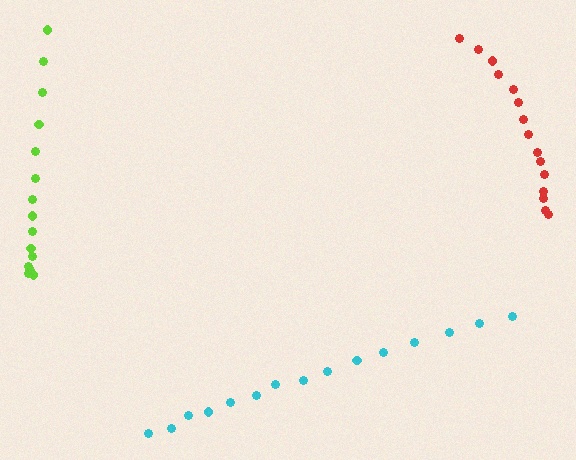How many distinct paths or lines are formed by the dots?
There are 3 distinct paths.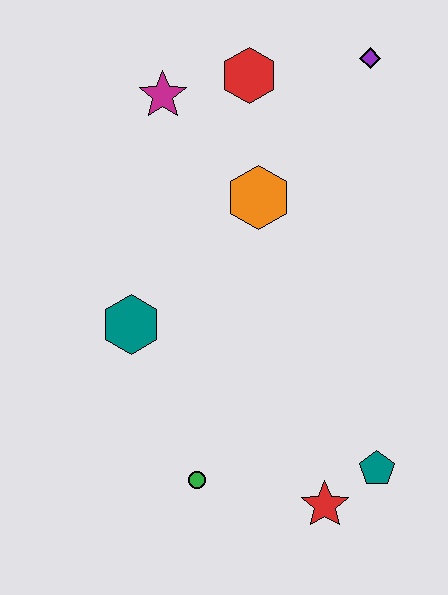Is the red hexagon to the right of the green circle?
Yes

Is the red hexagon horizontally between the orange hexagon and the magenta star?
Yes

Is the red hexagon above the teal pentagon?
Yes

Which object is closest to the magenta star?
The red hexagon is closest to the magenta star.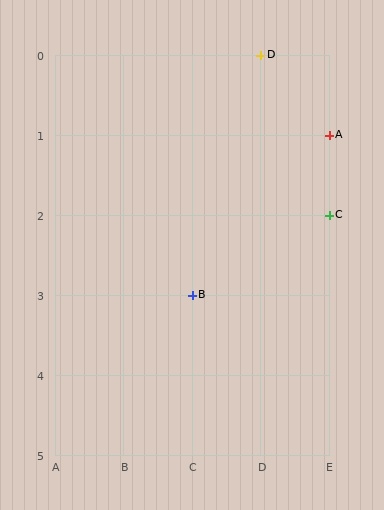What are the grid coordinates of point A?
Point A is at grid coordinates (E, 1).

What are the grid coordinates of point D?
Point D is at grid coordinates (D, 0).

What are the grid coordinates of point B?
Point B is at grid coordinates (C, 3).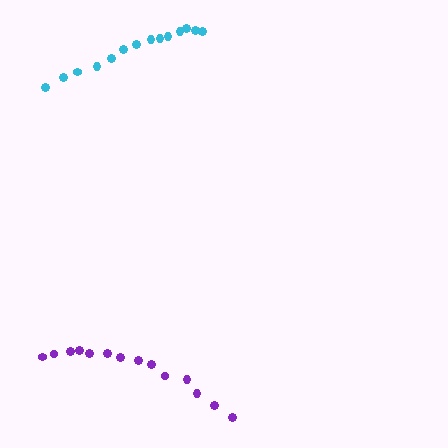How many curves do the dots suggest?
There are 2 distinct paths.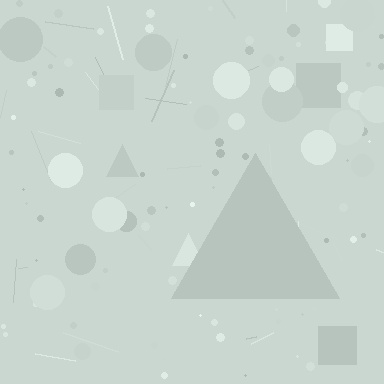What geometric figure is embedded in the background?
A triangle is embedded in the background.